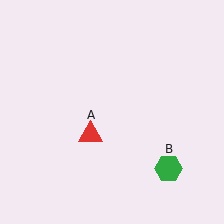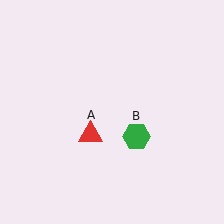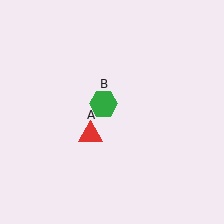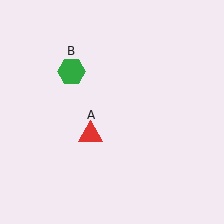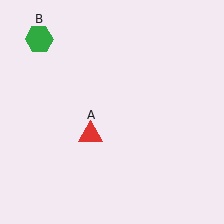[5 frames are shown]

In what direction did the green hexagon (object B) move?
The green hexagon (object B) moved up and to the left.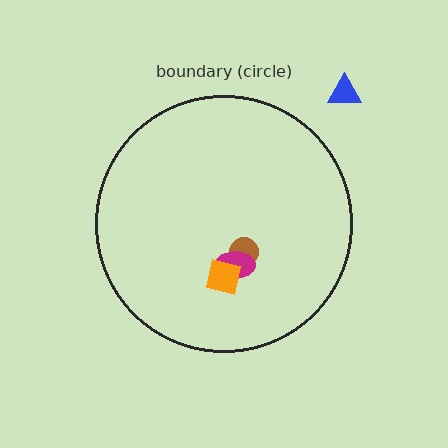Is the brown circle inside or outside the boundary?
Inside.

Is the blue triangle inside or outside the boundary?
Outside.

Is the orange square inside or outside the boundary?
Inside.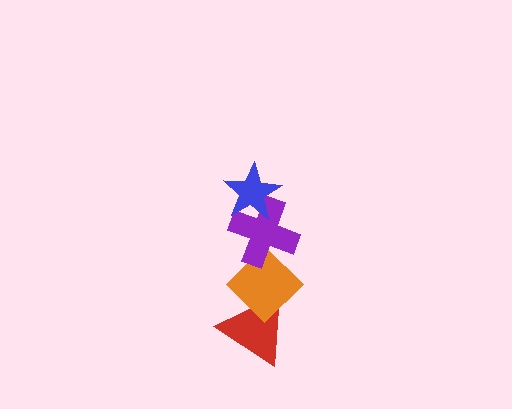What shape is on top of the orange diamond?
The purple cross is on top of the orange diamond.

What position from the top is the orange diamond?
The orange diamond is 3rd from the top.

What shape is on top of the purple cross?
The blue star is on top of the purple cross.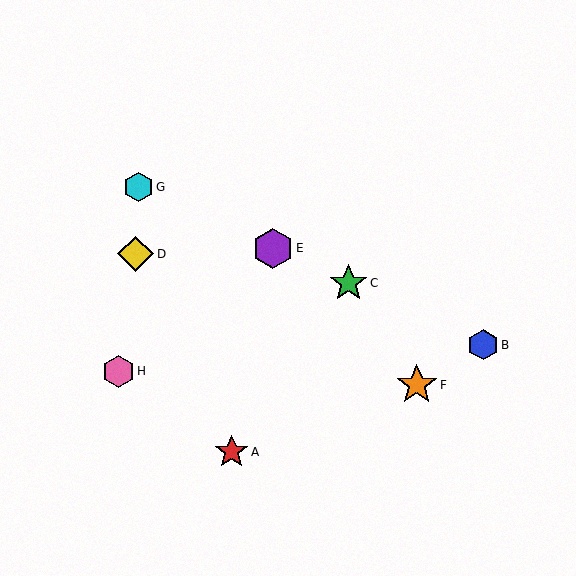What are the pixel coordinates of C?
Object C is at (349, 283).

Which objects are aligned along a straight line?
Objects B, C, E, G are aligned along a straight line.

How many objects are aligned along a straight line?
4 objects (B, C, E, G) are aligned along a straight line.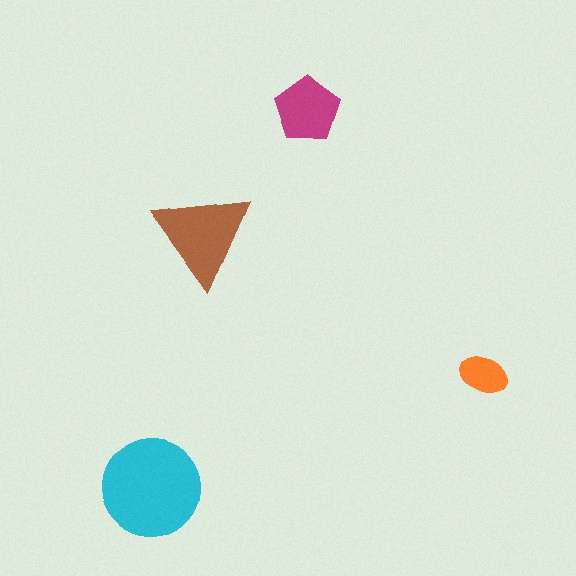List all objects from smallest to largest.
The orange ellipse, the magenta pentagon, the brown triangle, the cyan circle.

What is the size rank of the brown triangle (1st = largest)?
2nd.